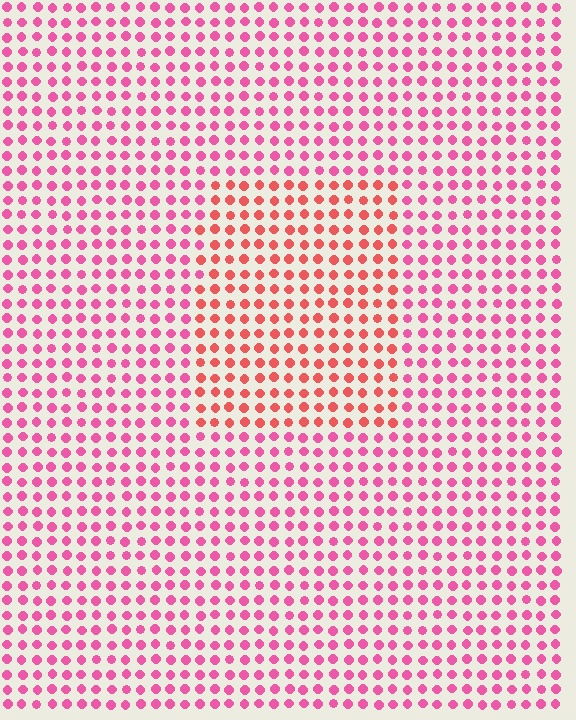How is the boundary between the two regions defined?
The boundary is defined purely by a slight shift in hue (about 31 degrees). Spacing, size, and orientation are identical on both sides.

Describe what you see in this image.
The image is filled with small pink elements in a uniform arrangement. A rectangle-shaped region is visible where the elements are tinted to a slightly different hue, forming a subtle color boundary.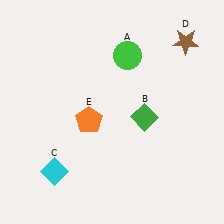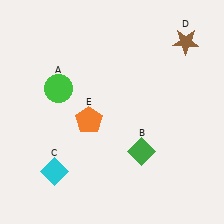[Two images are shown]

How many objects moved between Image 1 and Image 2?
2 objects moved between the two images.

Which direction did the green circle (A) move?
The green circle (A) moved left.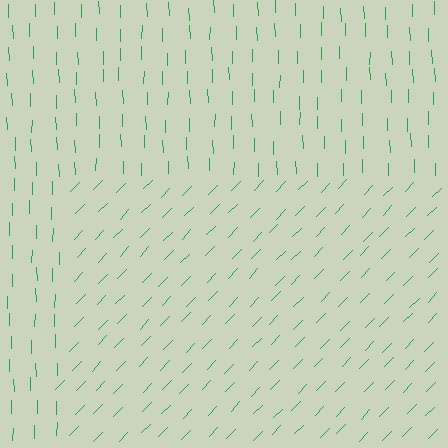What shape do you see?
I see a rectangle.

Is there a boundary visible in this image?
Yes, there is a texture boundary formed by a change in line orientation.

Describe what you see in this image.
The image is filled with small green line segments. A rectangle region in the image has lines oriented differently from the surrounding lines, creating a visible texture boundary.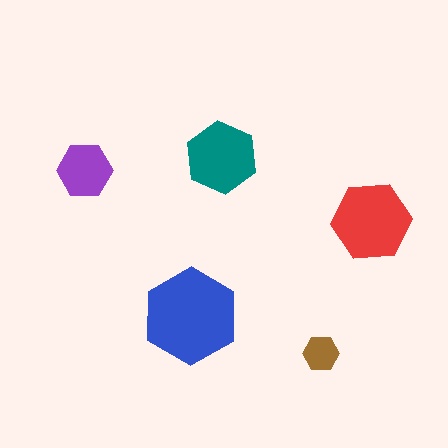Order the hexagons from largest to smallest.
the blue one, the red one, the teal one, the purple one, the brown one.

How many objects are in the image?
There are 5 objects in the image.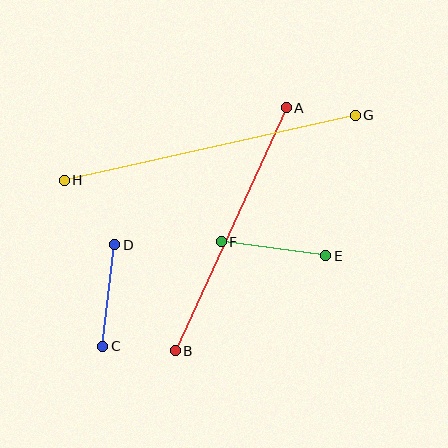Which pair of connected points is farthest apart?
Points G and H are farthest apart.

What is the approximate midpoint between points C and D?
The midpoint is at approximately (109, 295) pixels.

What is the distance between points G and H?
The distance is approximately 299 pixels.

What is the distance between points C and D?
The distance is approximately 102 pixels.